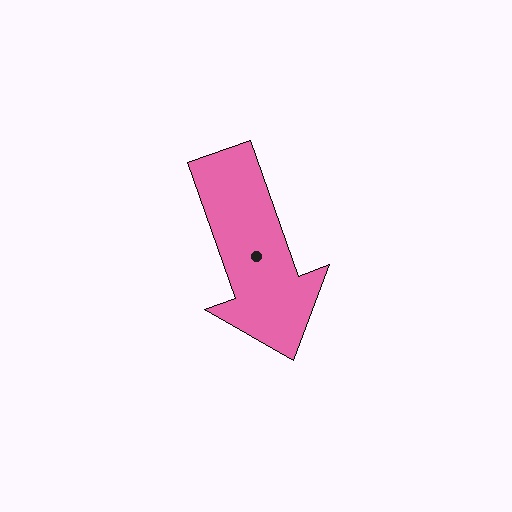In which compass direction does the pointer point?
South.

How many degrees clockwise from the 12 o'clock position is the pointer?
Approximately 160 degrees.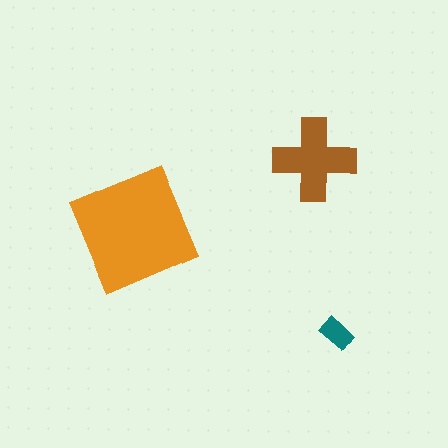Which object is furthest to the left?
The orange square is leftmost.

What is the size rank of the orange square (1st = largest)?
1st.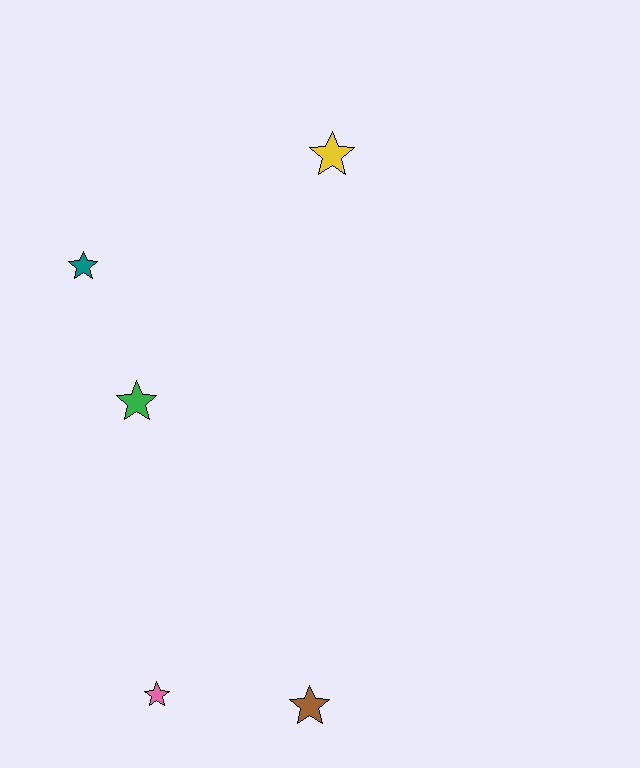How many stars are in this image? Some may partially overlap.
There are 5 stars.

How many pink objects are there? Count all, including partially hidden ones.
There is 1 pink object.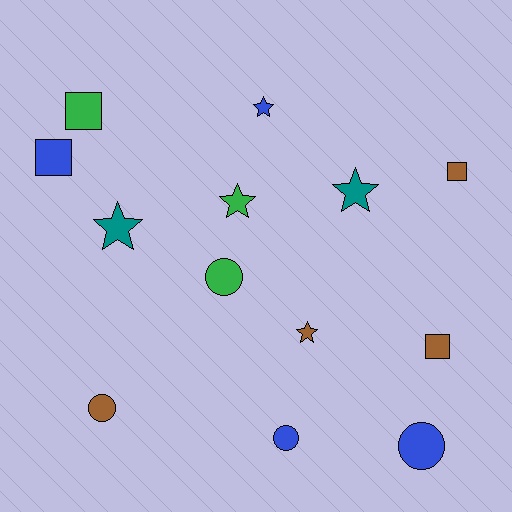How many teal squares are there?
There are no teal squares.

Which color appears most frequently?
Brown, with 4 objects.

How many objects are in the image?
There are 13 objects.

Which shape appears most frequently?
Star, with 5 objects.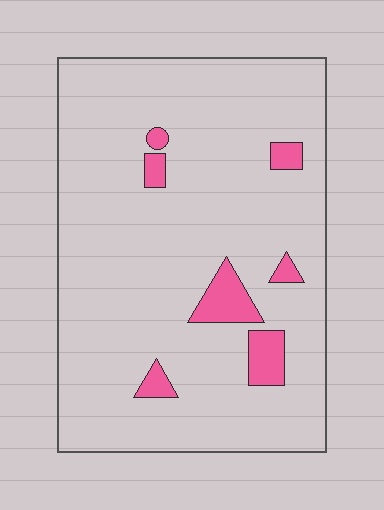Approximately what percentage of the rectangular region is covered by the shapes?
Approximately 10%.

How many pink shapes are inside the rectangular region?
7.